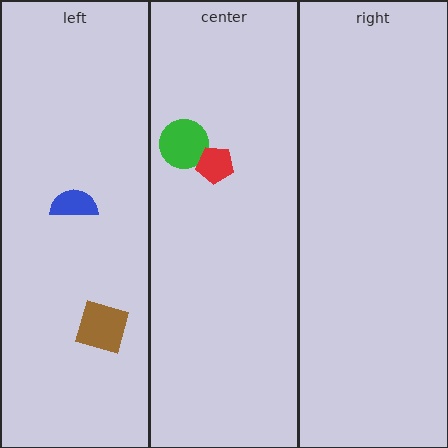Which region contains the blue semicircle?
The left region.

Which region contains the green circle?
The center region.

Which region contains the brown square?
The left region.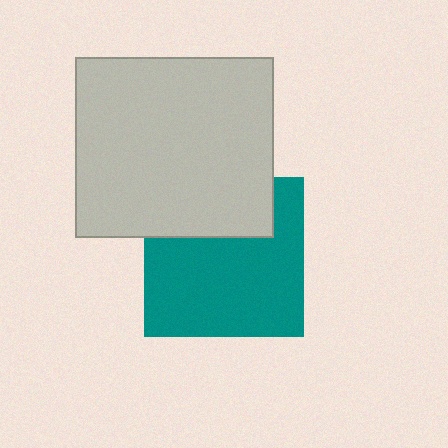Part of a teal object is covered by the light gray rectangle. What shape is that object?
It is a square.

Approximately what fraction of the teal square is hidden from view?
Roughly 30% of the teal square is hidden behind the light gray rectangle.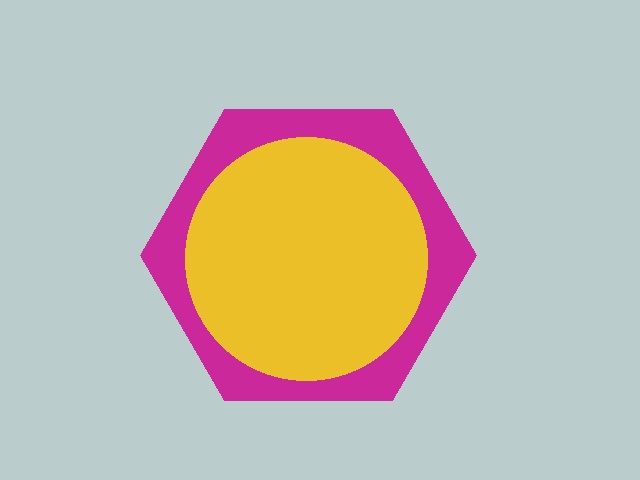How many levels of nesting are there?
2.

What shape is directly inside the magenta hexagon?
The yellow circle.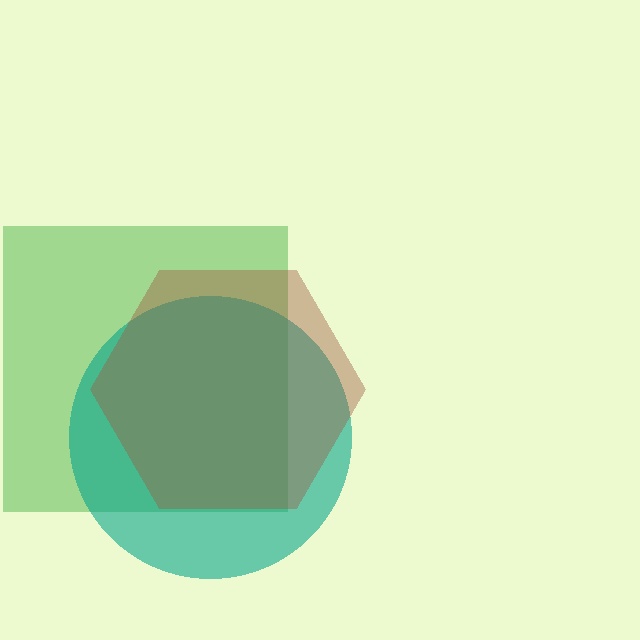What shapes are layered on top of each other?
The layered shapes are: a green square, a teal circle, a brown hexagon.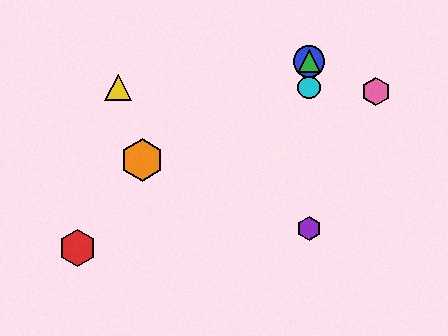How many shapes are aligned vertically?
4 shapes (the blue circle, the green triangle, the purple hexagon, the cyan circle) are aligned vertically.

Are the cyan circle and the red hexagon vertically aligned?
No, the cyan circle is at x≈309 and the red hexagon is at x≈78.